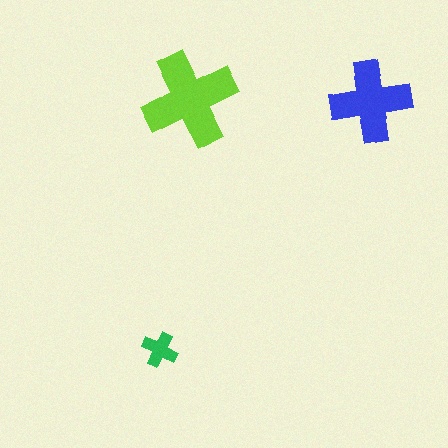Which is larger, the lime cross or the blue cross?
The lime one.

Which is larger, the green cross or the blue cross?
The blue one.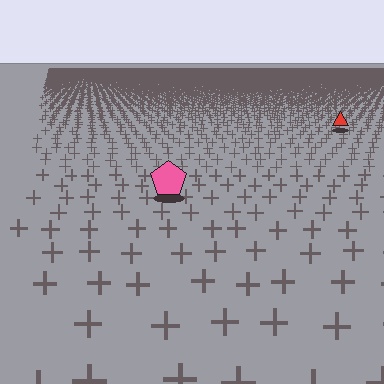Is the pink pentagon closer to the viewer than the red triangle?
Yes. The pink pentagon is closer — you can tell from the texture gradient: the ground texture is coarser near it.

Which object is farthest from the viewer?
The red triangle is farthest from the viewer. It appears smaller and the ground texture around it is denser.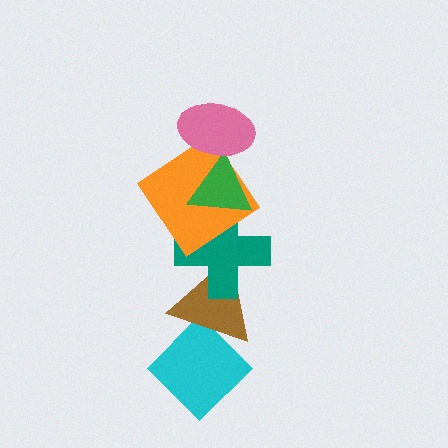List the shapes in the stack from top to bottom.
From top to bottom: the pink ellipse, the green triangle, the orange diamond, the teal cross, the brown triangle, the cyan diamond.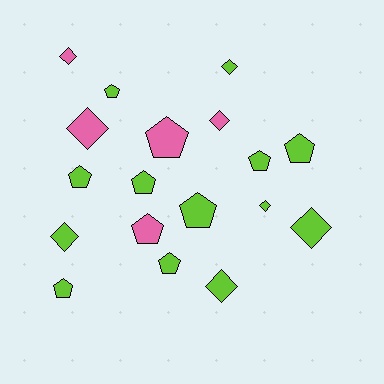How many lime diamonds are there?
There are 5 lime diamonds.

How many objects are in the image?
There are 18 objects.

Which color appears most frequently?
Lime, with 13 objects.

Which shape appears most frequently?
Pentagon, with 10 objects.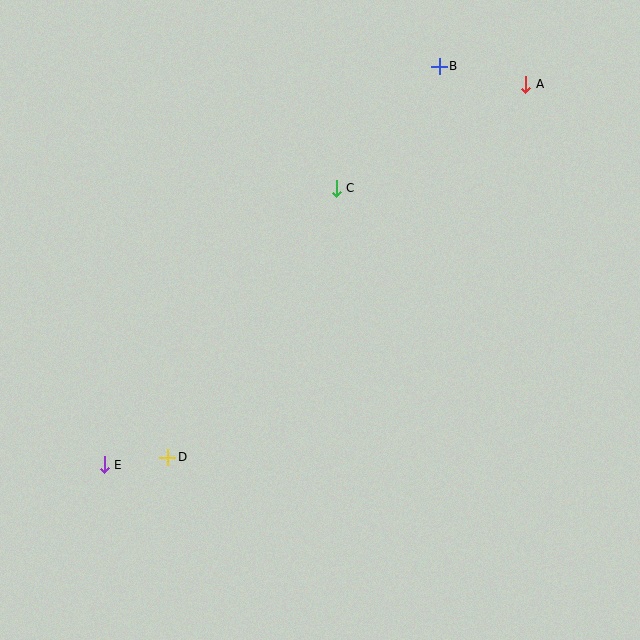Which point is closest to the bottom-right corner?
Point D is closest to the bottom-right corner.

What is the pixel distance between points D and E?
The distance between D and E is 64 pixels.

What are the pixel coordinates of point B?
Point B is at (439, 66).